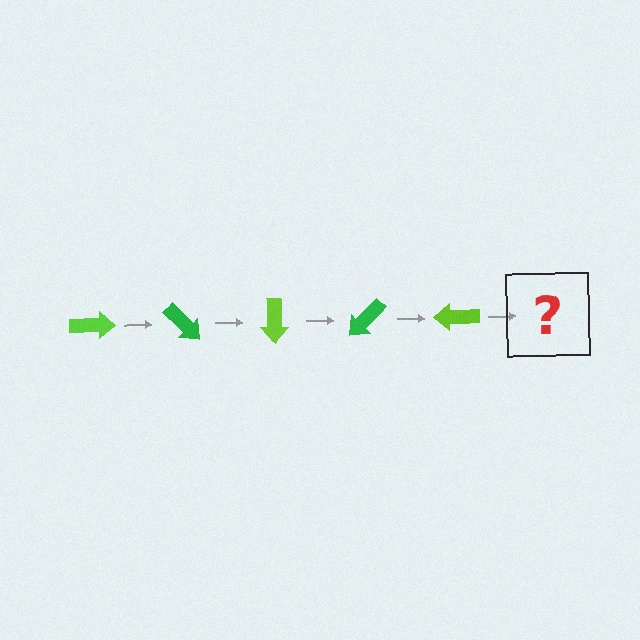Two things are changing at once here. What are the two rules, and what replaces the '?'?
The two rules are that it rotates 45 degrees each step and the color cycles through lime and green. The '?' should be a green arrow, rotated 225 degrees from the start.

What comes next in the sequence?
The next element should be a green arrow, rotated 225 degrees from the start.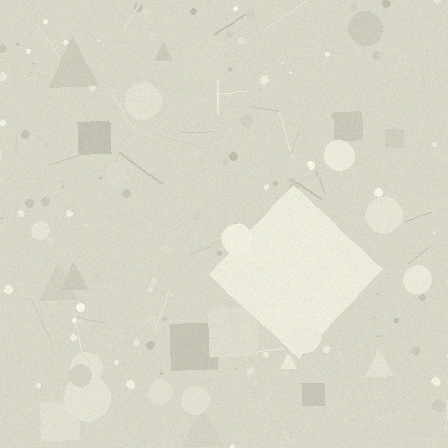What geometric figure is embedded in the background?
A diamond is embedded in the background.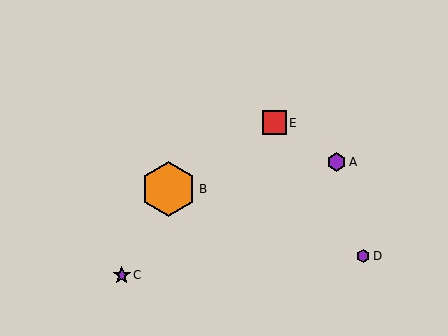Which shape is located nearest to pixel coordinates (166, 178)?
The orange hexagon (labeled B) at (168, 189) is nearest to that location.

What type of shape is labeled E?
Shape E is a red square.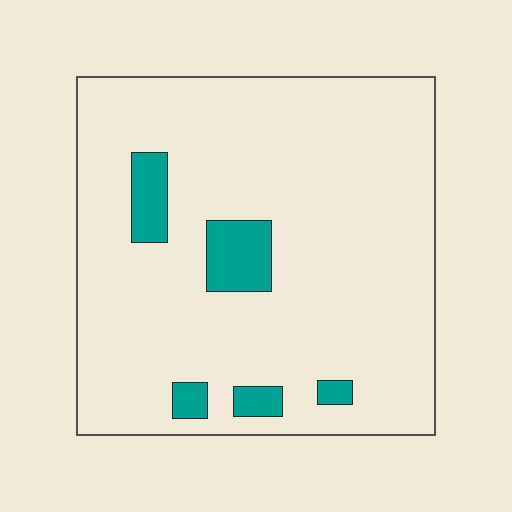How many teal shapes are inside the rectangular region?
5.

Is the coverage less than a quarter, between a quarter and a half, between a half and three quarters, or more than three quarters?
Less than a quarter.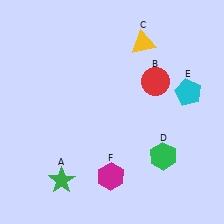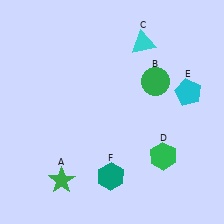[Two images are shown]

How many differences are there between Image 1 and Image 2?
There are 3 differences between the two images.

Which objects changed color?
B changed from red to green. C changed from yellow to cyan. F changed from magenta to teal.